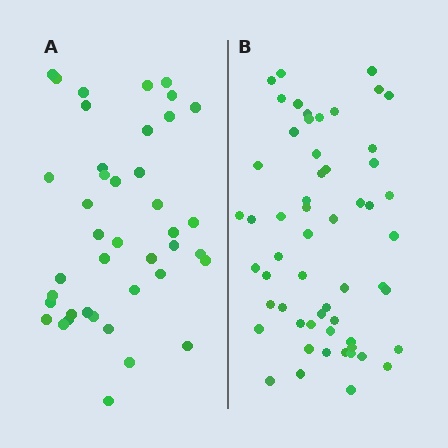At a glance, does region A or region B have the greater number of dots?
Region B (the right region) has more dots.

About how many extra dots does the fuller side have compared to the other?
Region B has approximately 15 more dots than region A.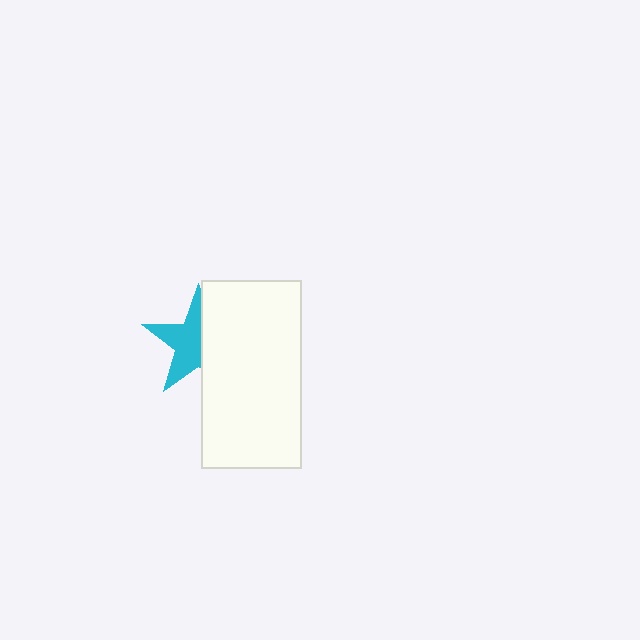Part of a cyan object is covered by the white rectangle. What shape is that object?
It is a star.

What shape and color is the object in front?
The object in front is a white rectangle.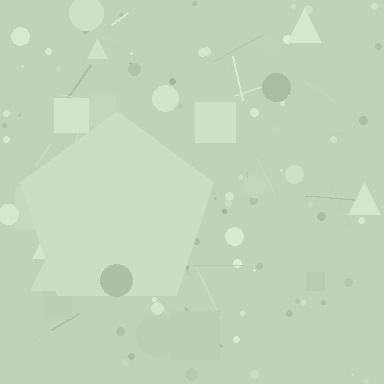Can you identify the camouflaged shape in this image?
The camouflaged shape is a pentagon.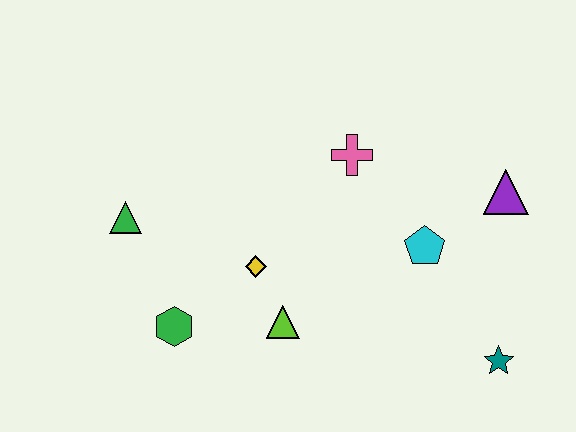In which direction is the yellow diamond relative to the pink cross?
The yellow diamond is below the pink cross.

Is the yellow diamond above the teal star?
Yes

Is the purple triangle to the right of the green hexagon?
Yes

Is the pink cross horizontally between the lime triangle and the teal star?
Yes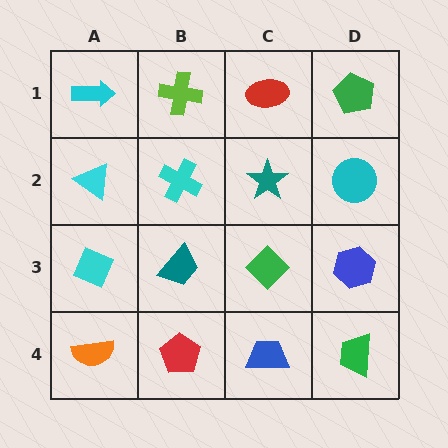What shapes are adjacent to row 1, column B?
A cyan cross (row 2, column B), a cyan arrow (row 1, column A), a red ellipse (row 1, column C).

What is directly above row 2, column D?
A green pentagon.